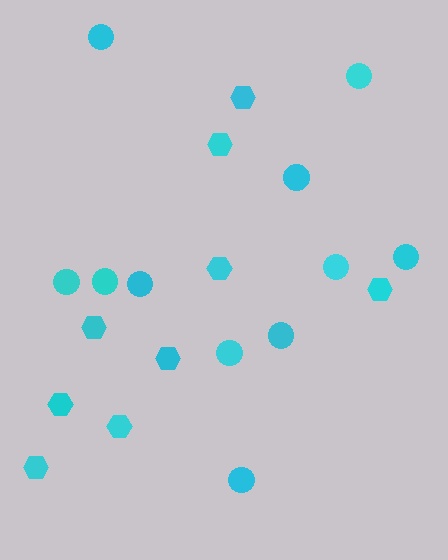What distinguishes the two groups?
There are 2 groups: one group of circles (11) and one group of hexagons (9).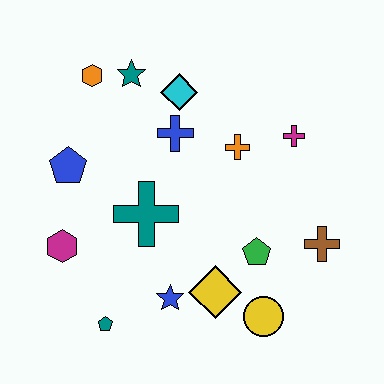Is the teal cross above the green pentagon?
Yes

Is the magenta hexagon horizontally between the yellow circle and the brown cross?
No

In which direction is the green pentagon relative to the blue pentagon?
The green pentagon is to the right of the blue pentagon.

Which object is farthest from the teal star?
The yellow circle is farthest from the teal star.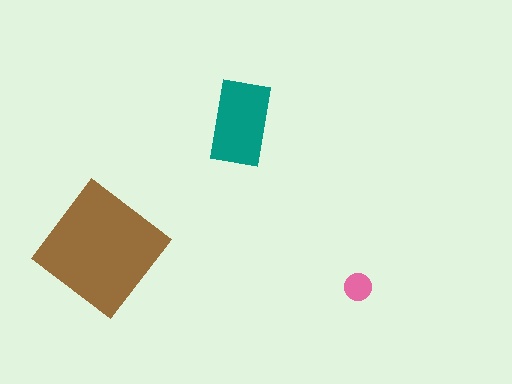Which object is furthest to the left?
The brown diamond is leftmost.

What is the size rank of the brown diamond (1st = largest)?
1st.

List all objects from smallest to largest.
The pink circle, the teal rectangle, the brown diamond.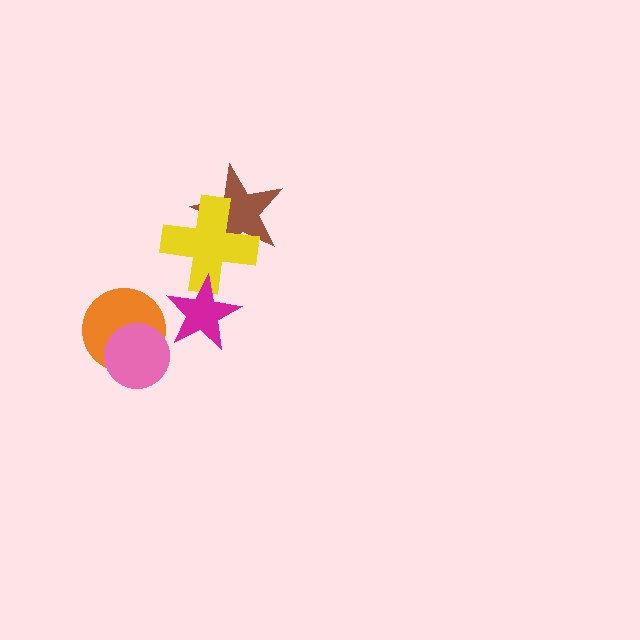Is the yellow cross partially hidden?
Yes, it is partially covered by another shape.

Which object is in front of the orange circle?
The pink circle is in front of the orange circle.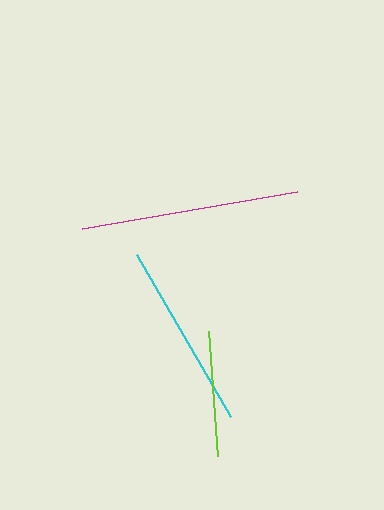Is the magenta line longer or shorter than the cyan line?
The magenta line is longer than the cyan line.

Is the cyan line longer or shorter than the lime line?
The cyan line is longer than the lime line.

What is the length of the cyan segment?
The cyan segment is approximately 187 pixels long.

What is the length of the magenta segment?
The magenta segment is approximately 218 pixels long.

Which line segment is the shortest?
The lime line is the shortest at approximately 126 pixels.